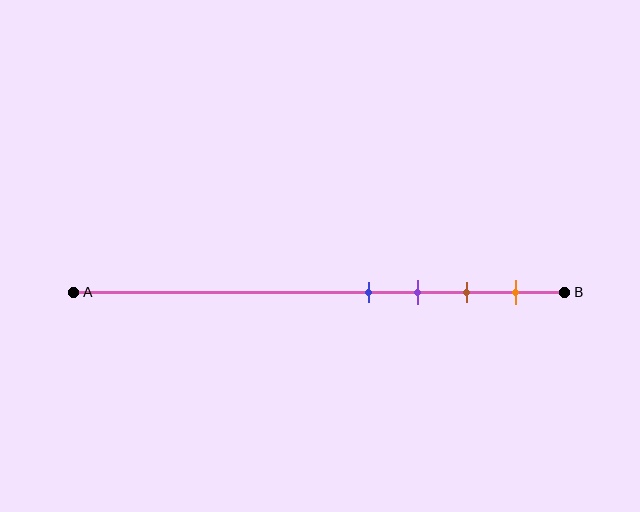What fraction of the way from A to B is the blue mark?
The blue mark is approximately 60% (0.6) of the way from A to B.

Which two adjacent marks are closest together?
The blue and purple marks are the closest adjacent pair.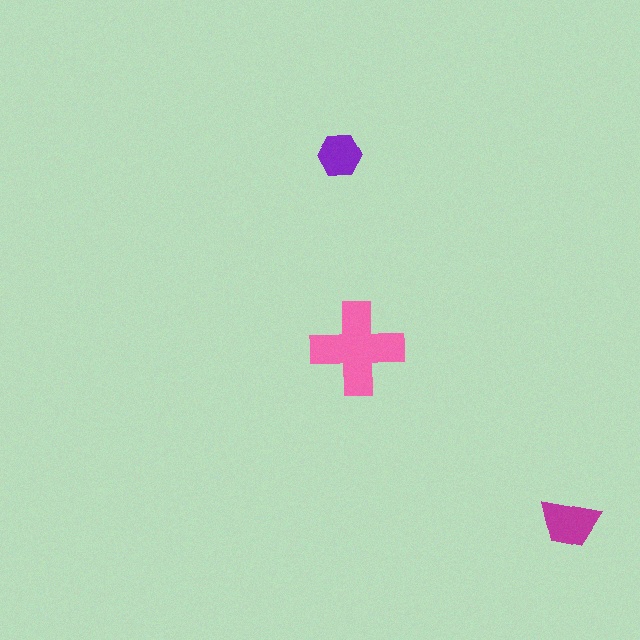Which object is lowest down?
The magenta trapezoid is bottommost.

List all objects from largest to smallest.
The pink cross, the magenta trapezoid, the purple hexagon.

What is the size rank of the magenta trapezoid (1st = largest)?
2nd.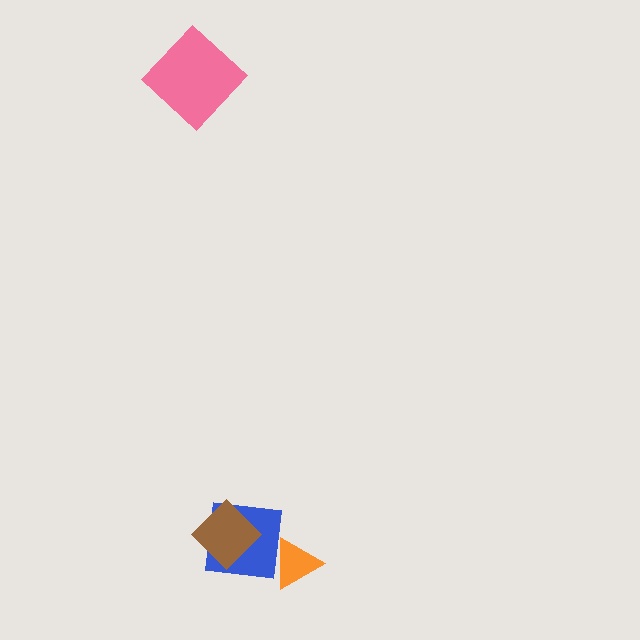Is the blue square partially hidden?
Yes, it is partially covered by another shape.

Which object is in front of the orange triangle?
The blue square is in front of the orange triangle.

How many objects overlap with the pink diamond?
0 objects overlap with the pink diamond.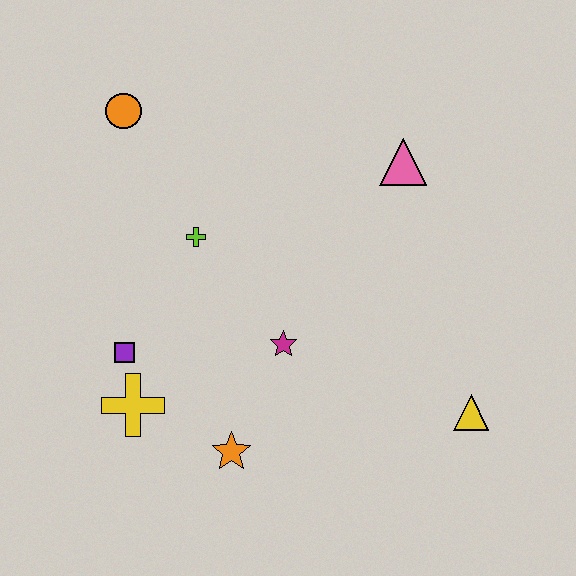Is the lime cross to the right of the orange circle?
Yes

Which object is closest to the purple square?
The yellow cross is closest to the purple square.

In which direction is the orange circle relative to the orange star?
The orange circle is above the orange star.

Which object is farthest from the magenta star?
The orange circle is farthest from the magenta star.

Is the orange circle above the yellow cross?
Yes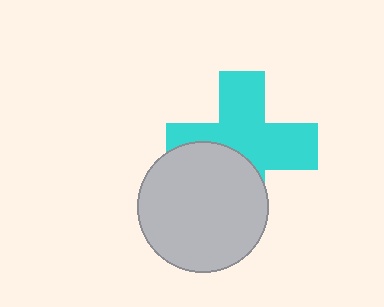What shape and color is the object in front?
The object in front is a light gray circle.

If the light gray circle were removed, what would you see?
You would see the complete cyan cross.